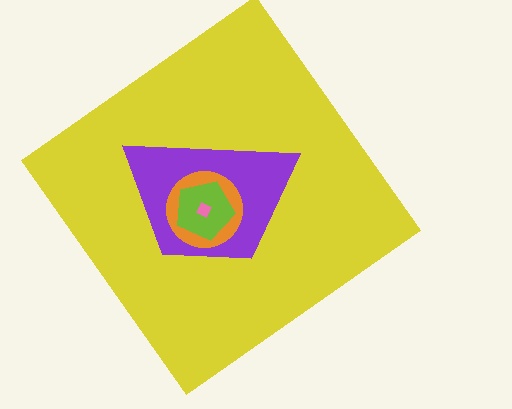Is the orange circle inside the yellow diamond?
Yes.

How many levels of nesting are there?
5.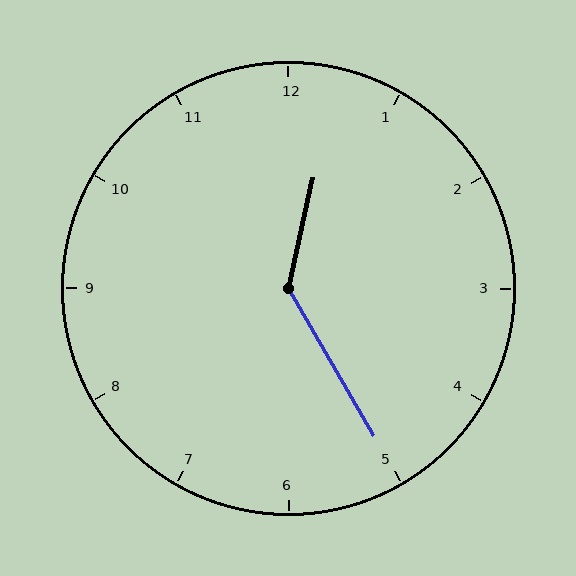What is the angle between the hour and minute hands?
Approximately 138 degrees.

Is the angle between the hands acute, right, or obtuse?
It is obtuse.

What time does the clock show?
12:25.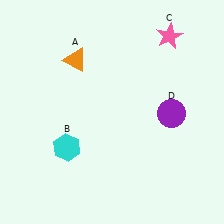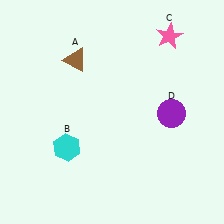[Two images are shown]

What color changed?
The triangle (A) changed from orange in Image 1 to brown in Image 2.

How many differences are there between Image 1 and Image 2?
There is 1 difference between the two images.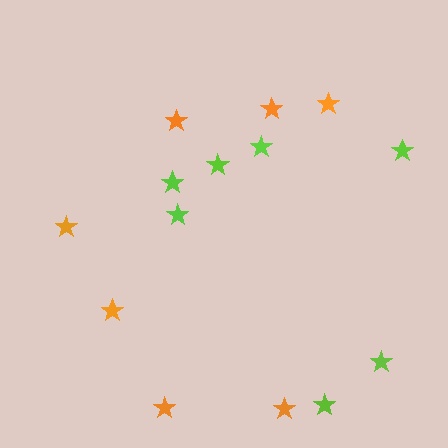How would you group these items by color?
There are 2 groups: one group of orange stars (7) and one group of lime stars (7).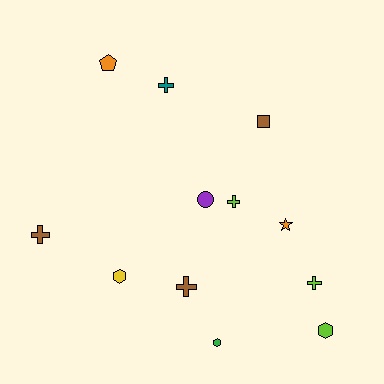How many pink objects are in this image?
There are no pink objects.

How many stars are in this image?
There is 1 star.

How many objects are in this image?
There are 12 objects.